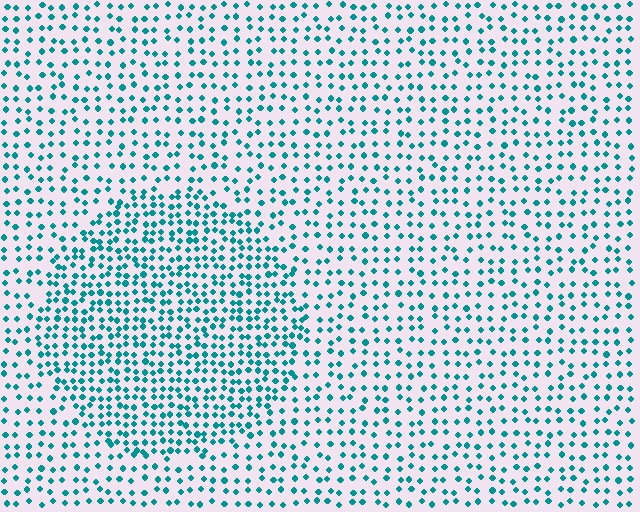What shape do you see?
I see a circle.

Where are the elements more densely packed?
The elements are more densely packed inside the circle boundary.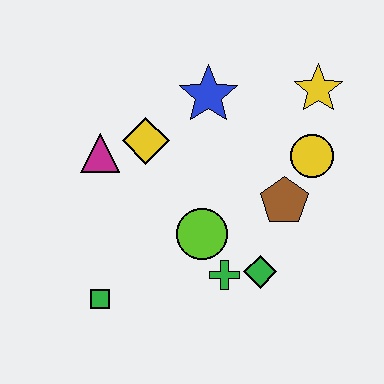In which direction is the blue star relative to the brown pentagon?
The blue star is above the brown pentagon.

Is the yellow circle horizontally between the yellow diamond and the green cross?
No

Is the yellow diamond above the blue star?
No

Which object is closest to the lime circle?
The green cross is closest to the lime circle.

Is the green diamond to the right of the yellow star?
No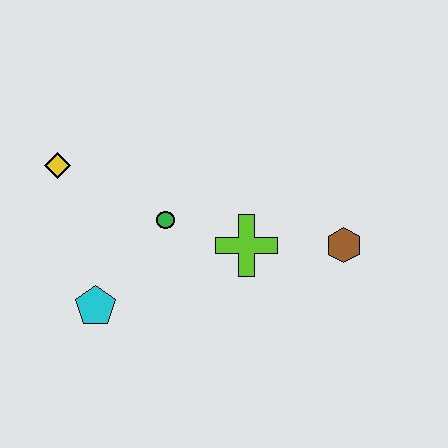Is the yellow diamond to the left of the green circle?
Yes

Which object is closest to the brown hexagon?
The lime cross is closest to the brown hexagon.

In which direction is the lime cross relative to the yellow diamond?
The lime cross is to the right of the yellow diamond.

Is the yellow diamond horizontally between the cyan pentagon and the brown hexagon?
No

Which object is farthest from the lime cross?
The yellow diamond is farthest from the lime cross.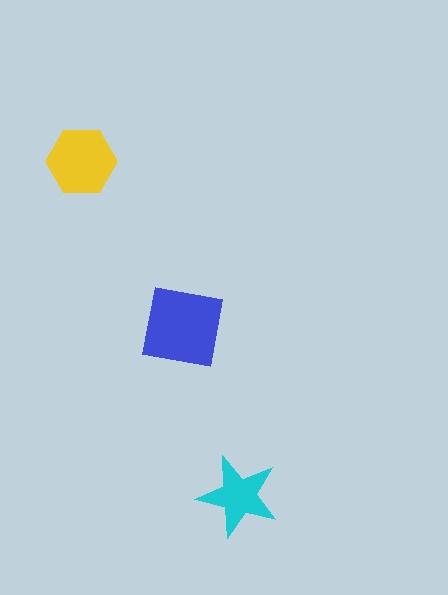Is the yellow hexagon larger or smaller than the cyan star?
Larger.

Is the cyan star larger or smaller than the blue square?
Smaller.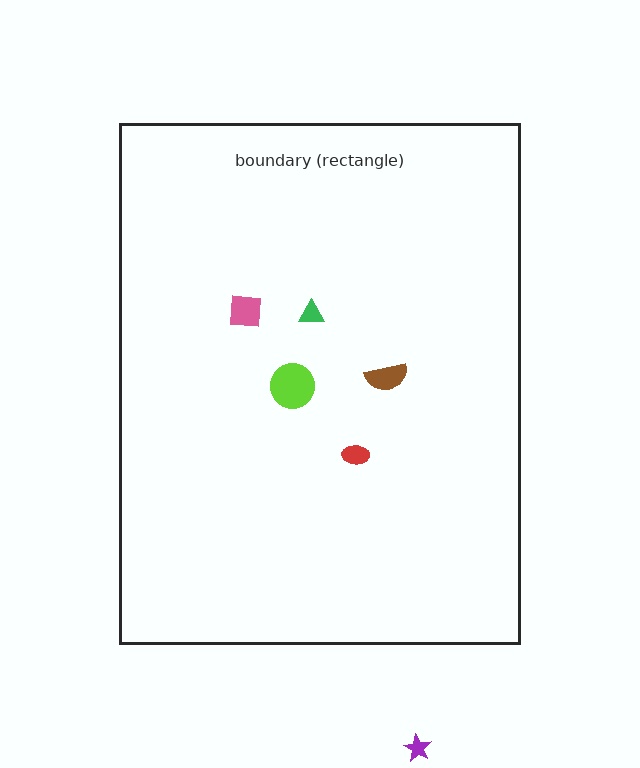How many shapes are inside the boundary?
5 inside, 1 outside.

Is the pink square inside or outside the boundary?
Inside.